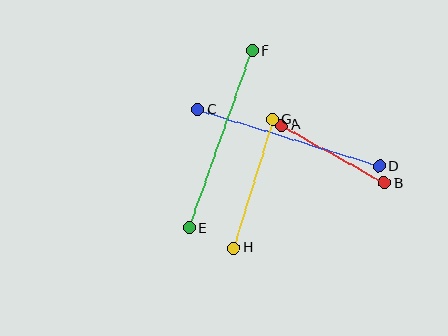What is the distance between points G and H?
The distance is approximately 134 pixels.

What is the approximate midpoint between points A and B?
The midpoint is at approximately (333, 154) pixels.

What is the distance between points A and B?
The distance is approximately 118 pixels.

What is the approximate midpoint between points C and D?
The midpoint is at approximately (289, 138) pixels.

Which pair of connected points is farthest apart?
Points C and D are farthest apart.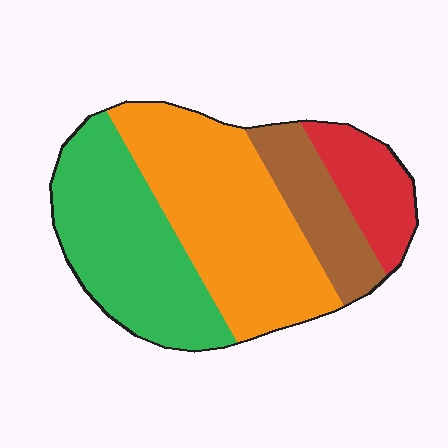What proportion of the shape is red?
Red covers around 15% of the shape.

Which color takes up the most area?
Orange, at roughly 40%.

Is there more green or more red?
Green.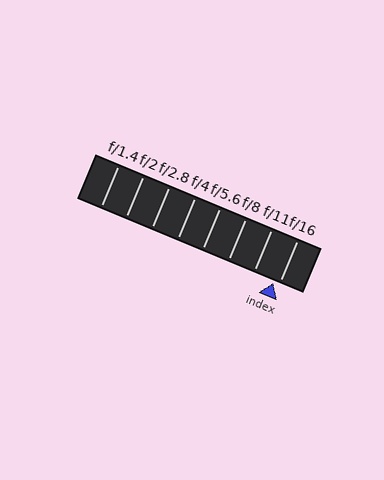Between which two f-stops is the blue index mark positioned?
The index mark is between f/11 and f/16.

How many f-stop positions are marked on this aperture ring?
There are 8 f-stop positions marked.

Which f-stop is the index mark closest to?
The index mark is closest to f/16.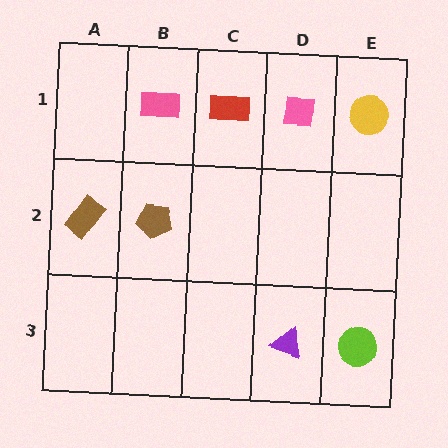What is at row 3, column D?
A purple triangle.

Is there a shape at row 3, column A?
No, that cell is empty.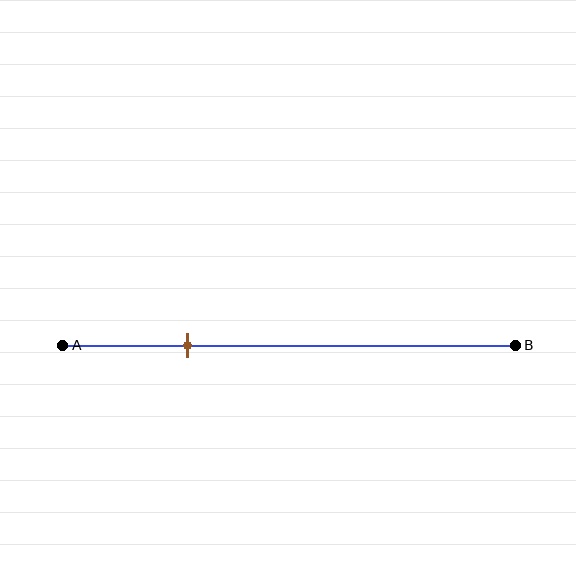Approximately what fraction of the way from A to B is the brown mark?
The brown mark is approximately 30% of the way from A to B.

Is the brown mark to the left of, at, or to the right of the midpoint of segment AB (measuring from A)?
The brown mark is to the left of the midpoint of segment AB.